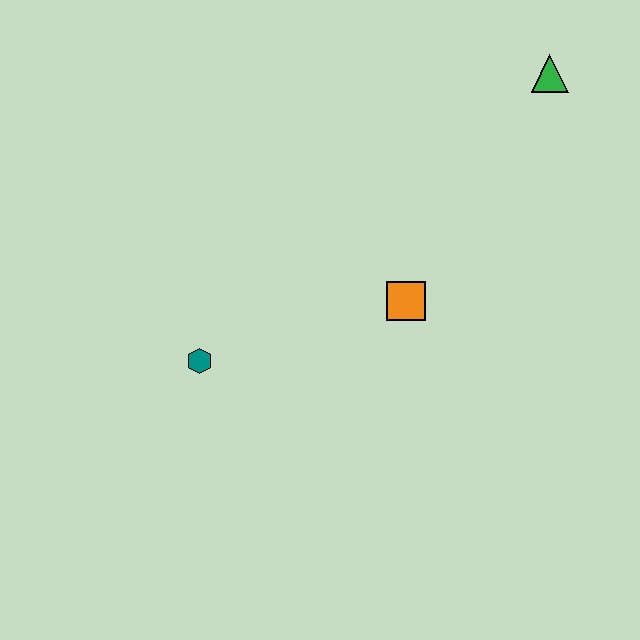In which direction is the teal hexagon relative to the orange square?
The teal hexagon is to the left of the orange square.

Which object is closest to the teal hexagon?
The orange square is closest to the teal hexagon.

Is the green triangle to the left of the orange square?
No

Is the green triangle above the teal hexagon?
Yes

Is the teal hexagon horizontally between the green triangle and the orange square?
No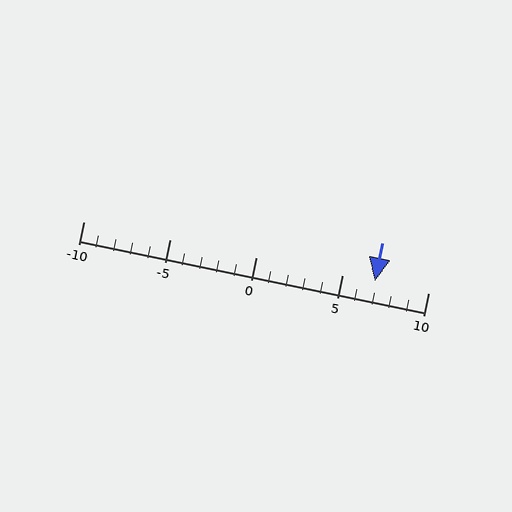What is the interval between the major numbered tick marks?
The major tick marks are spaced 5 units apart.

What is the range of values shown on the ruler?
The ruler shows values from -10 to 10.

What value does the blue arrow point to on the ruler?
The blue arrow points to approximately 7.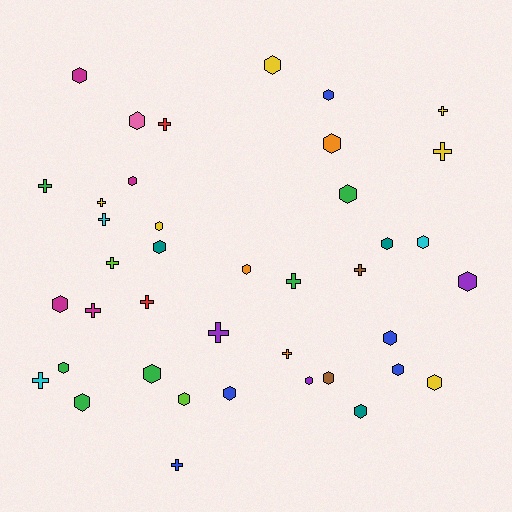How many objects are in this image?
There are 40 objects.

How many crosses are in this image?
There are 15 crosses.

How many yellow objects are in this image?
There are 6 yellow objects.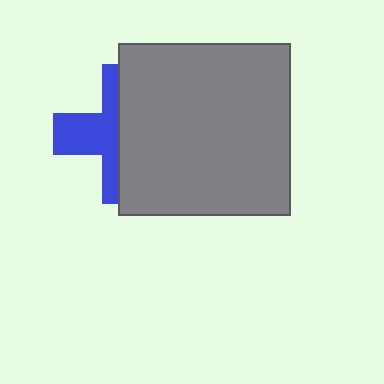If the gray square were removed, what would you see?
You would see the complete blue cross.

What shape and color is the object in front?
The object in front is a gray square.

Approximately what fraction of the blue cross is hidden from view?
Roughly 58% of the blue cross is hidden behind the gray square.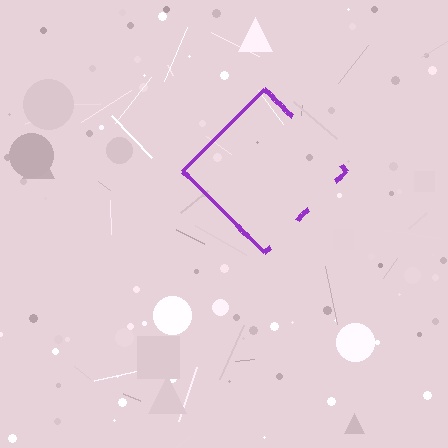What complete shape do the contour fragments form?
The contour fragments form a diamond.